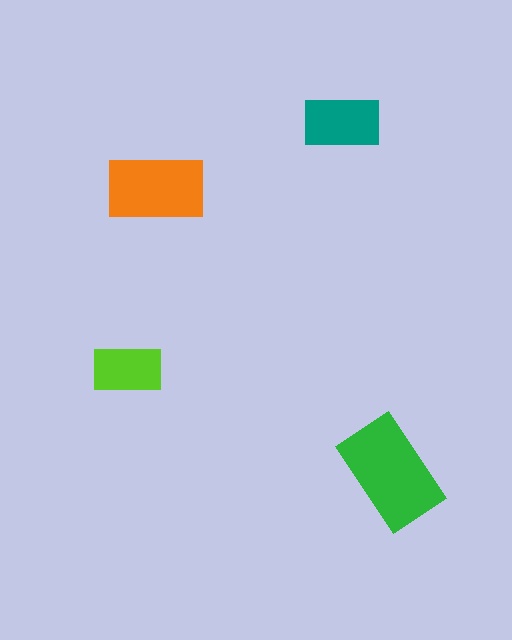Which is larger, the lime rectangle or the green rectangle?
The green one.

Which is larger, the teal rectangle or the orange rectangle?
The orange one.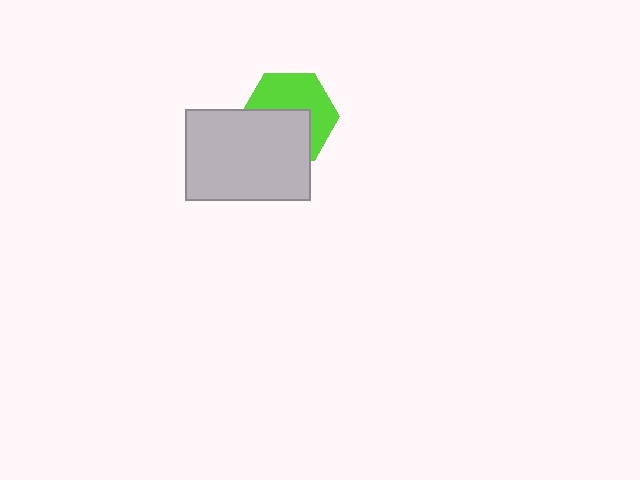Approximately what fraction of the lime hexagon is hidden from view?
Roughly 48% of the lime hexagon is hidden behind the light gray rectangle.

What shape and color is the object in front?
The object in front is a light gray rectangle.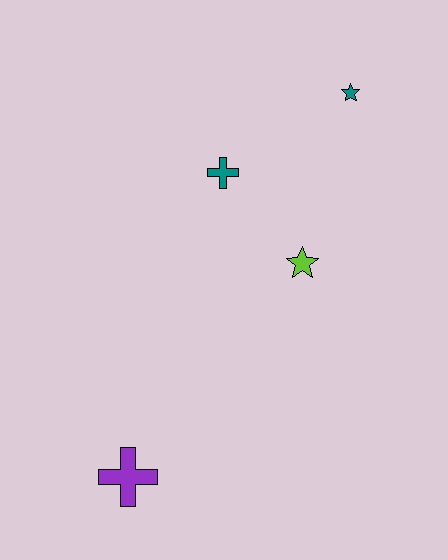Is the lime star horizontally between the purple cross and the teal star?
Yes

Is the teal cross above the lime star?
Yes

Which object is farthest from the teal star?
The purple cross is farthest from the teal star.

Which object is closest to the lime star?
The teal cross is closest to the lime star.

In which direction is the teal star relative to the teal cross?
The teal star is to the right of the teal cross.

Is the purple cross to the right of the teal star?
No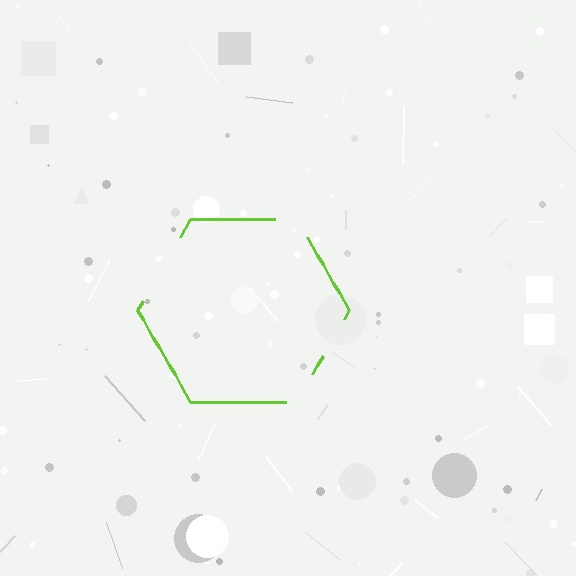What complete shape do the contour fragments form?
The contour fragments form a hexagon.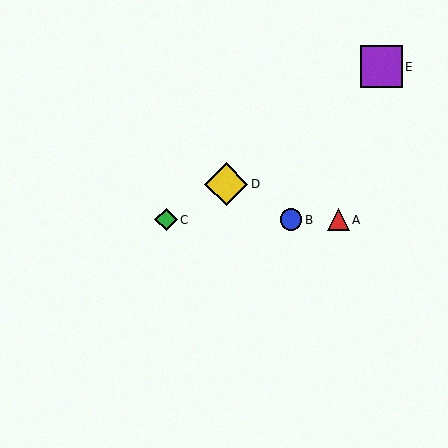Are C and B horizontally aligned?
Yes, both are at y≈220.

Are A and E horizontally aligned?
No, A is at y≈220 and E is at y≈67.